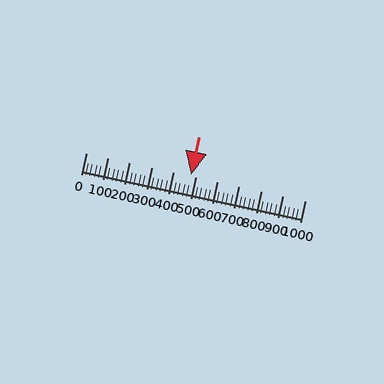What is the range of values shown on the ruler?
The ruler shows values from 0 to 1000.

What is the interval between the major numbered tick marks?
The major tick marks are spaced 100 units apart.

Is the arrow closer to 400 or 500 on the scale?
The arrow is closer to 500.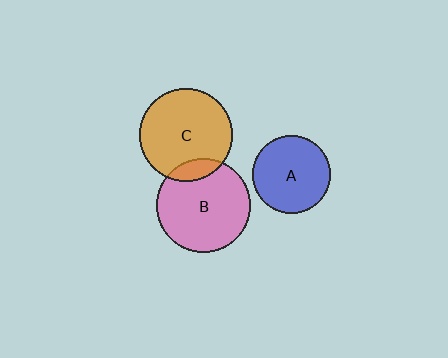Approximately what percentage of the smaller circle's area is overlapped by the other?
Approximately 10%.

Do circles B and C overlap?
Yes.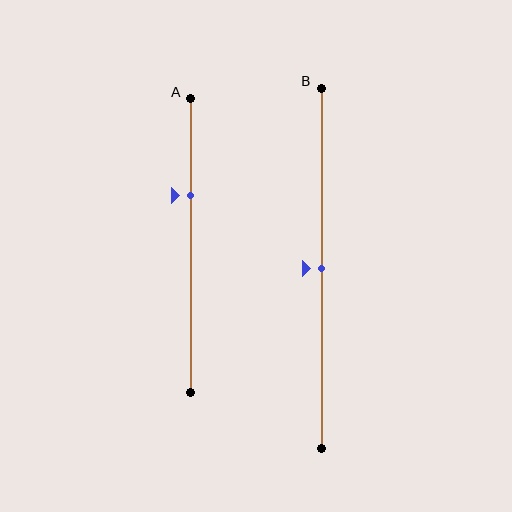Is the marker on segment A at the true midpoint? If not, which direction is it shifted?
No, the marker on segment A is shifted upward by about 17% of the segment length.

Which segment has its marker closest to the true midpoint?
Segment B has its marker closest to the true midpoint.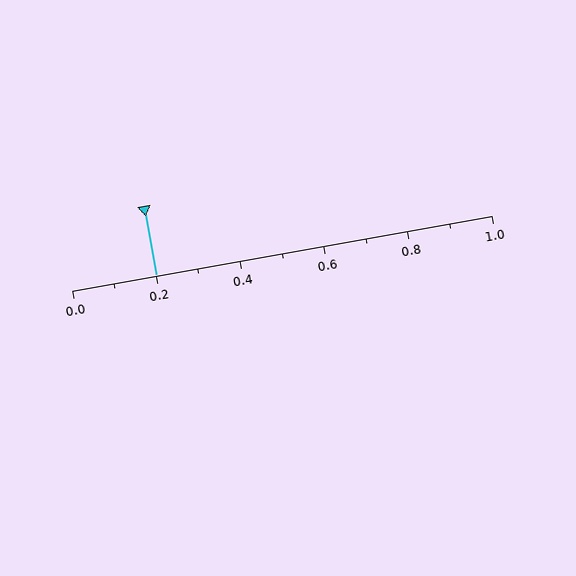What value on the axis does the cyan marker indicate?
The marker indicates approximately 0.2.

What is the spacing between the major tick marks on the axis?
The major ticks are spaced 0.2 apart.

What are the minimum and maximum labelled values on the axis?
The axis runs from 0.0 to 1.0.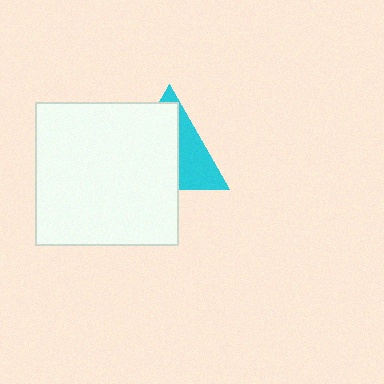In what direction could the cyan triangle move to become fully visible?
The cyan triangle could move right. That would shift it out from behind the white square entirely.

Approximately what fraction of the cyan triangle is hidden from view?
Roughly 62% of the cyan triangle is hidden behind the white square.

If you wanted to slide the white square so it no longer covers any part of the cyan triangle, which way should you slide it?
Slide it left — that is the most direct way to separate the two shapes.